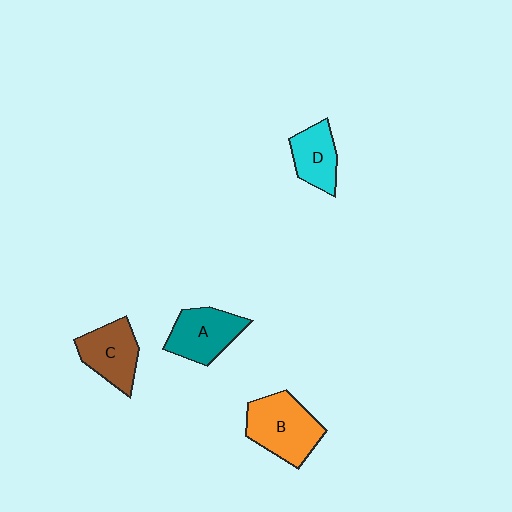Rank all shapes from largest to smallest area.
From largest to smallest: B (orange), A (teal), C (brown), D (cyan).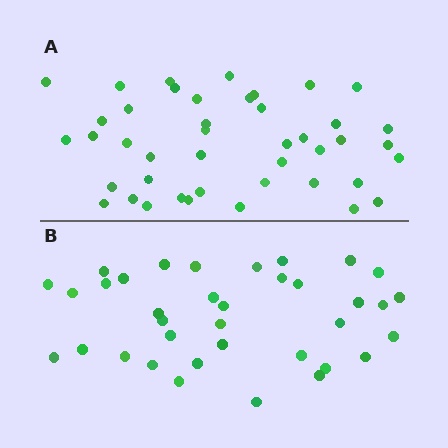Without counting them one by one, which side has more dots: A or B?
Region A (the top region) has more dots.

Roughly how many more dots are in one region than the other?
Region A has roughly 8 or so more dots than region B.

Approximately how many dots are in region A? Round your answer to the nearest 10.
About 40 dots. (The exact count is 43, which rounds to 40.)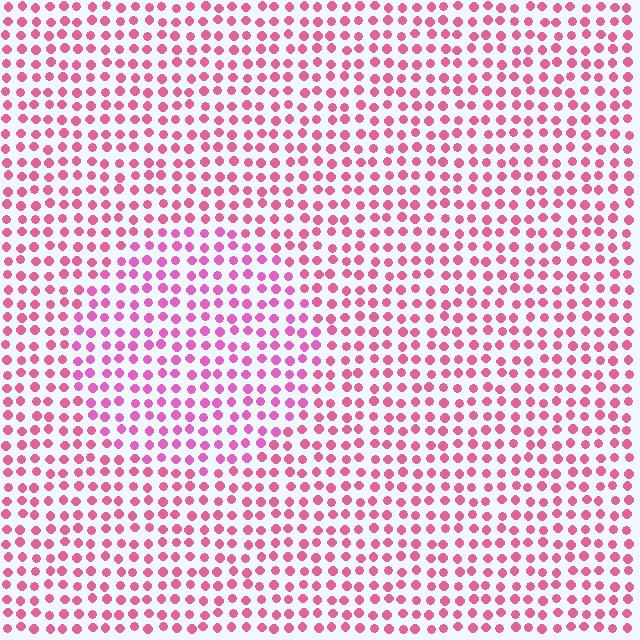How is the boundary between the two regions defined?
The boundary is defined purely by a slight shift in hue (about 18 degrees). Spacing, size, and orientation are identical on both sides.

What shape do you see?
I see a circle.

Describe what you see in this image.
The image is filled with small pink elements in a uniform arrangement. A circle-shaped region is visible where the elements are tinted to a slightly different hue, forming a subtle color boundary.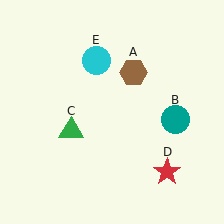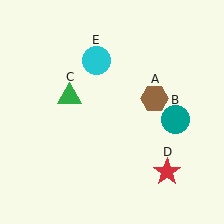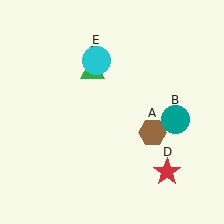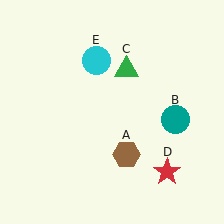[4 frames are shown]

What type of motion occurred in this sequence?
The brown hexagon (object A), green triangle (object C) rotated clockwise around the center of the scene.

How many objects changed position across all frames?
2 objects changed position: brown hexagon (object A), green triangle (object C).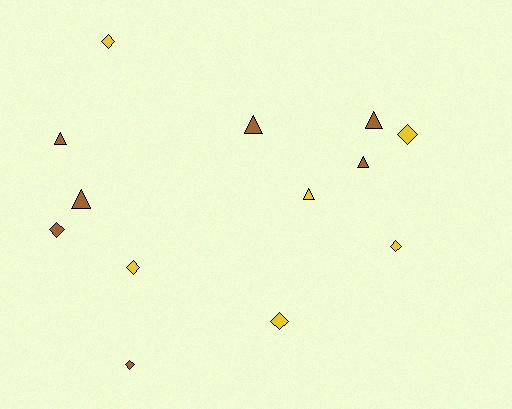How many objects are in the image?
There are 13 objects.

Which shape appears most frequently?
Diamond, with 7 objects.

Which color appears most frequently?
Brown, with 7 objects.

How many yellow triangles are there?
There is 1 yellow triangle.